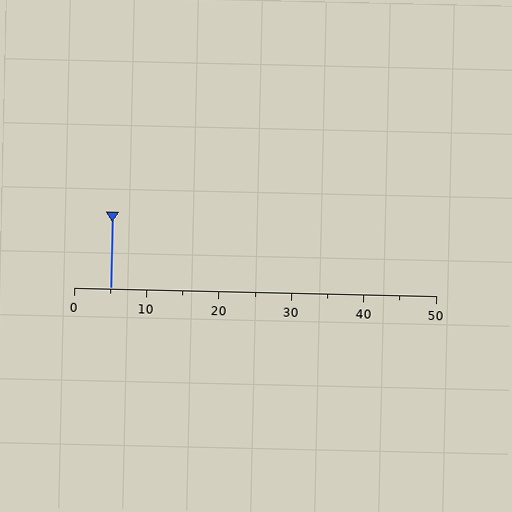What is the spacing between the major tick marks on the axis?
The major ticks are spaced 10 apart.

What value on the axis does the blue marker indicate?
The marker indicates approximately 5.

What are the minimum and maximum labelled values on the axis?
The axis runs from 0 to 50.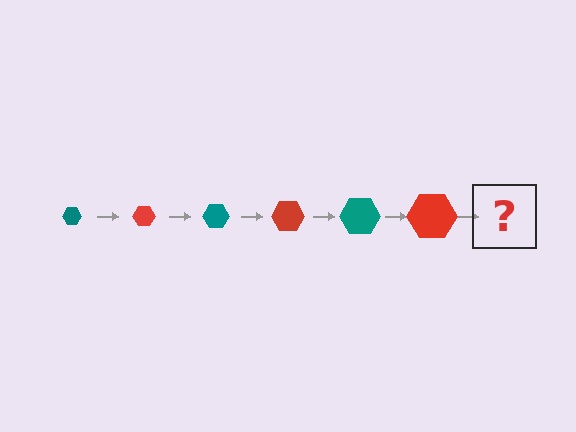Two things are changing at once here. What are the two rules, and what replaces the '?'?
The two rules are that the hexagon grows larger each step and the color cycles through teal and red. The '?' should be a teal hexagon, larger than the previous one.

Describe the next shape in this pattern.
It should be a teal hexagon, larger than the previous one.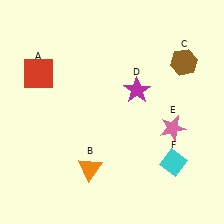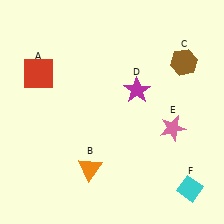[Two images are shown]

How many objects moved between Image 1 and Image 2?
1 object moved between the two images.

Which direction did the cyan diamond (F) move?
The cyan diamond (F) moved down.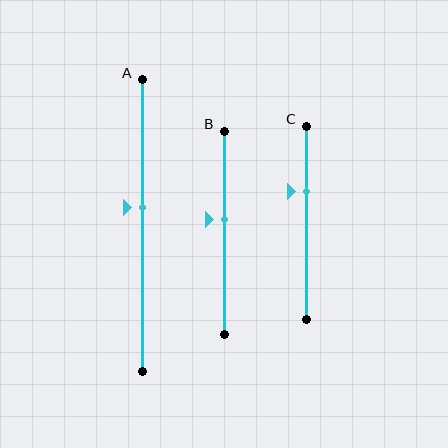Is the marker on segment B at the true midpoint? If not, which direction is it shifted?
No, the marker on segment B is shifted upward by about 6% of the segment length.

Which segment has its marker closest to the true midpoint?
Segment A has its marker closest to the true midpoint.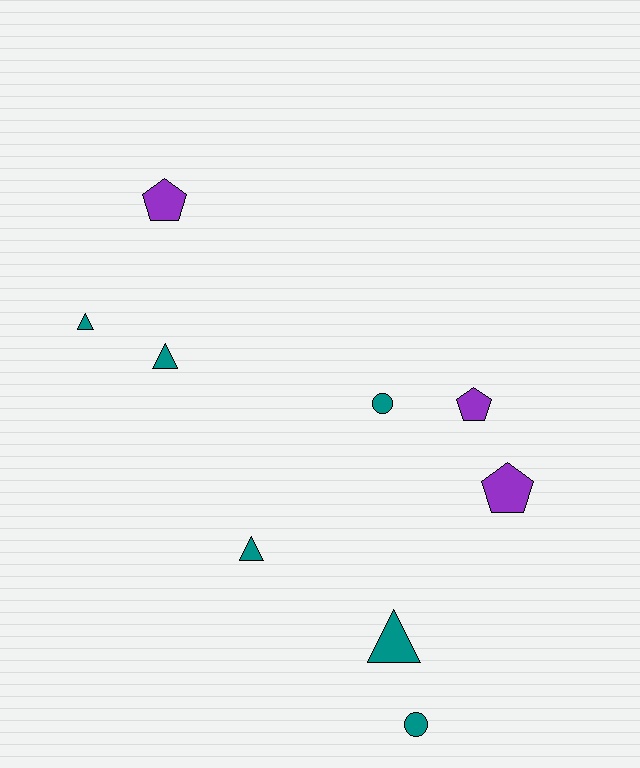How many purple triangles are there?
There are no purple triangles.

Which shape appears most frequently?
Triangle, with 4 objects.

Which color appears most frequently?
Teal, with 6 objects.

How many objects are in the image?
There are 9 objects.